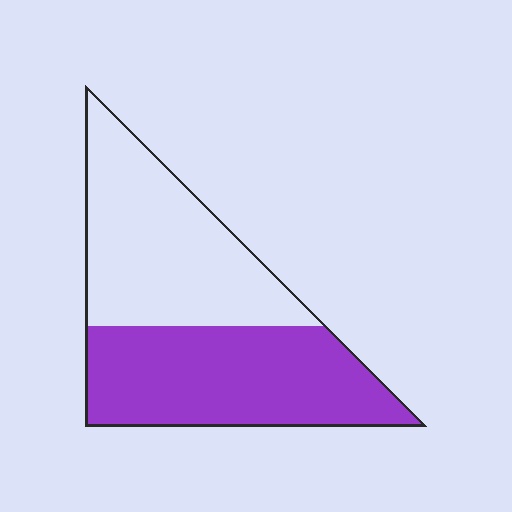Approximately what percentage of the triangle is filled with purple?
Approximately 50%.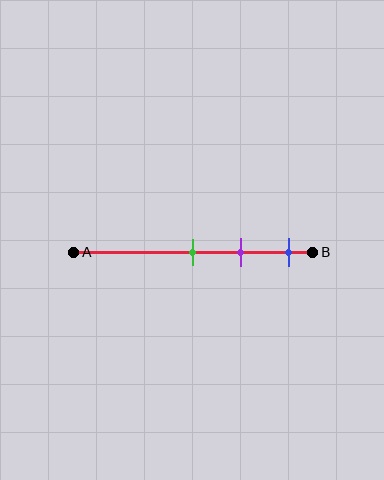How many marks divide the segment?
There are 3 marks dividing the segment.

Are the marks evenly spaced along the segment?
Yes, the marks are approximately evenly spaced.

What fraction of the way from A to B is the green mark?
The green mark is approximately 50% (0.5) of the way from A to B.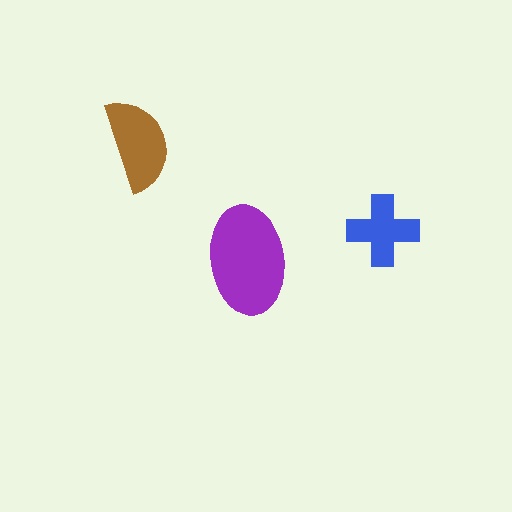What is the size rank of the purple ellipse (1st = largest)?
1st.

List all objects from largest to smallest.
The purple ellipse, the brown semicircle, the blue cross.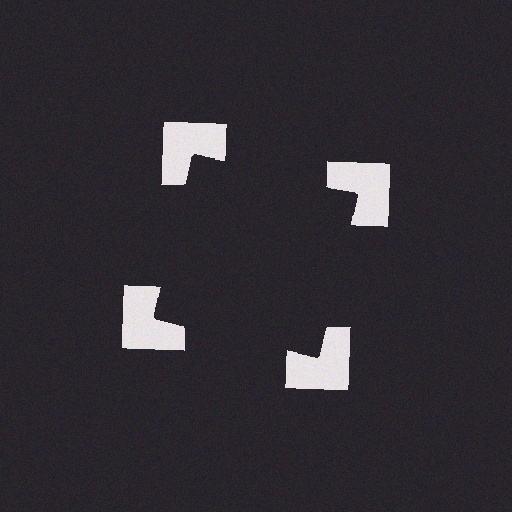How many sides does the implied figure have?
4 sides.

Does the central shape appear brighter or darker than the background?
It typically appears slightly darker than the background, even though no actual brightness change is drawn.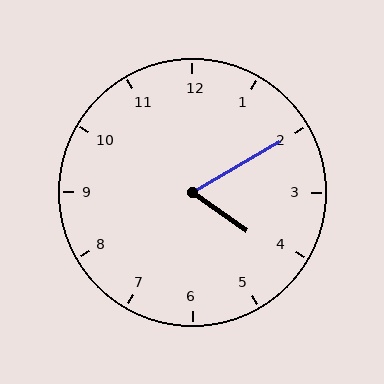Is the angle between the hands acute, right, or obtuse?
It is acute.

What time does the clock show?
4:10.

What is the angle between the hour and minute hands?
Approximately 65 degrees.